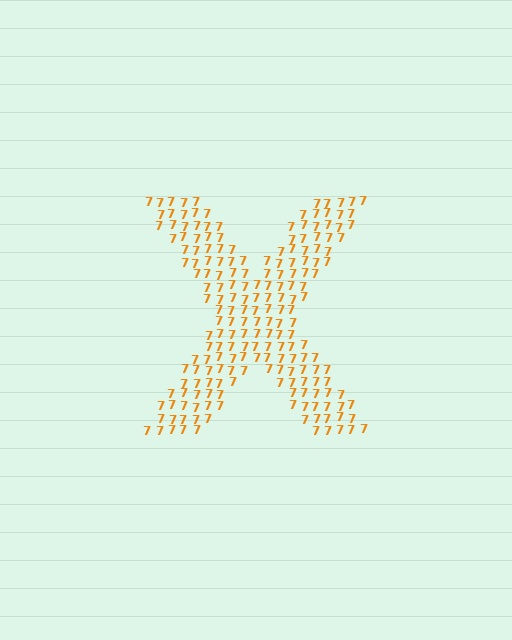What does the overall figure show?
The overall figure shows the letter X.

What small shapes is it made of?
It is made of small digit 7's.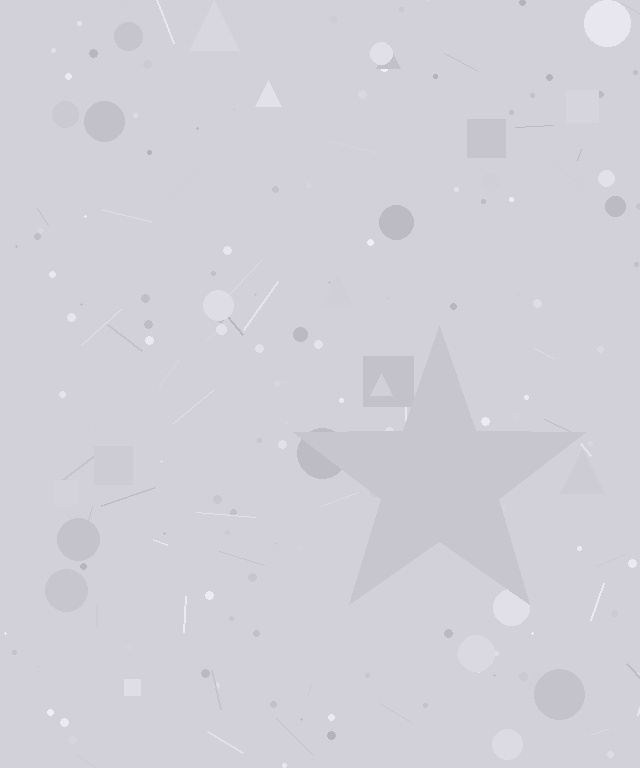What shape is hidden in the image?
A star is hidden in the image.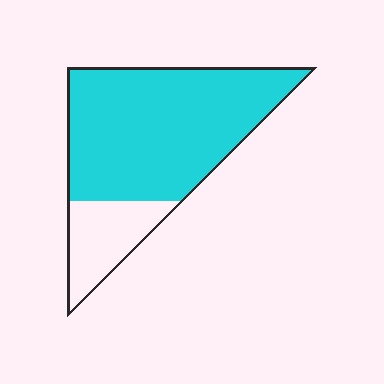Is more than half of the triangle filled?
Yes.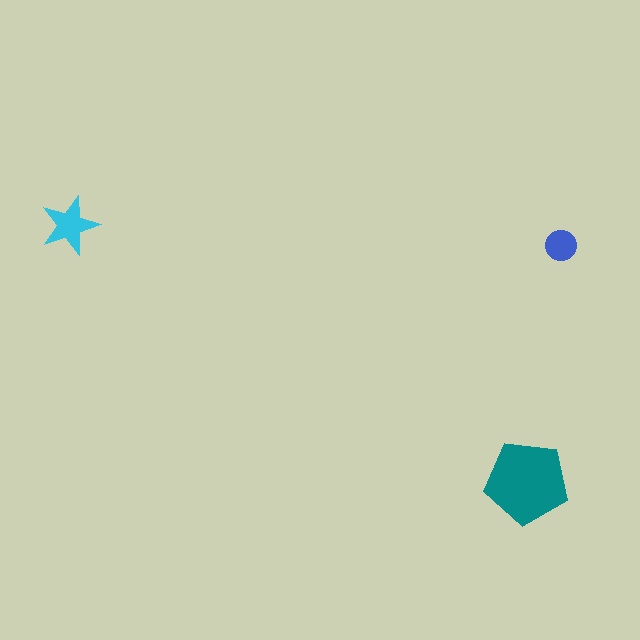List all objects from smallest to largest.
The blue circle, the cyan star, the teal pentagon.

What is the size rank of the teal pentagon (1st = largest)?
1st.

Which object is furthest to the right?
The blue circle is rightmost.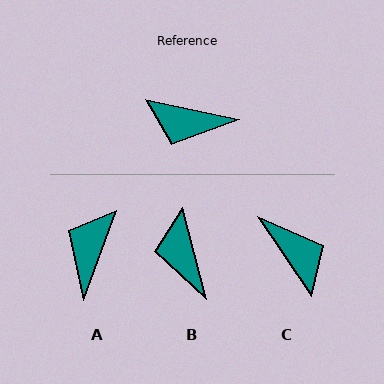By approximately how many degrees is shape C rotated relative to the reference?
Approximately 136 degrees counter-clockwise.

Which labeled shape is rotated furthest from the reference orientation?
C, about 136 degrees away.